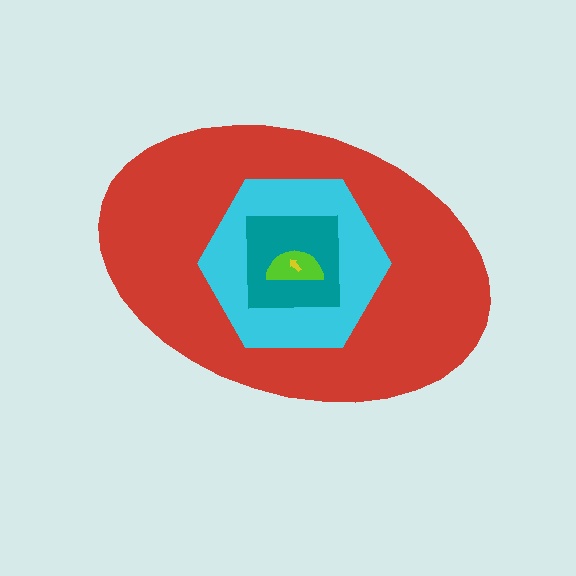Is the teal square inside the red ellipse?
Yes.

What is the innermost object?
The yellow arrow.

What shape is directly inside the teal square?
The lime semicircle.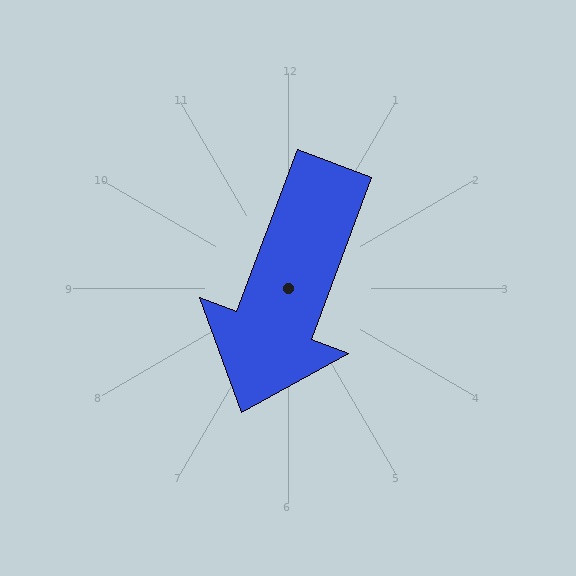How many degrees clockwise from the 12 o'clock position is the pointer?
Approximately 200 degrees.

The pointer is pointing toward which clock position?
Roughly 7 o'clock.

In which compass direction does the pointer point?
South.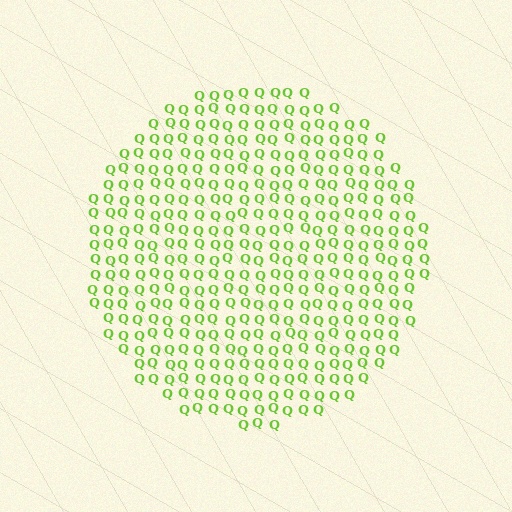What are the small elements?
The small elements are letter Q's.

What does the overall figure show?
The overall figure shows a circle.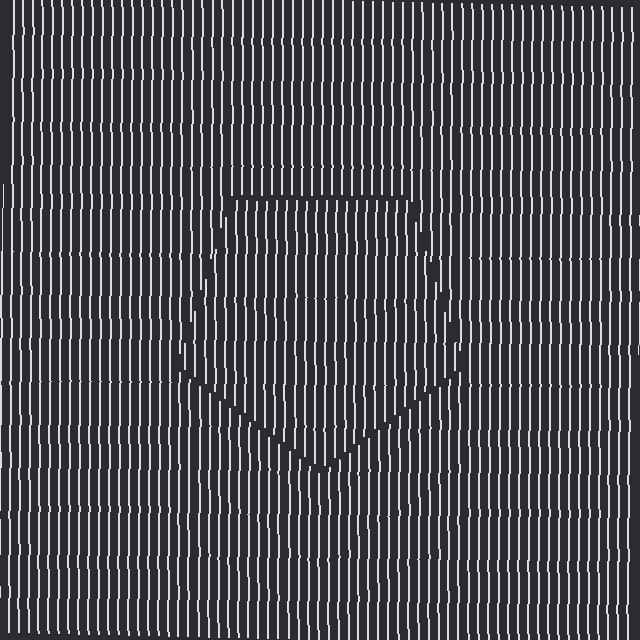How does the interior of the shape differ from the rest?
The interior of the shape contains the same grating, shifted by half a period — the contour is defined by the phase discontinuity where line-ends from the inner and outer gratings abut.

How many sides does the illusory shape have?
5 sides — the line-ends trace a pentagon.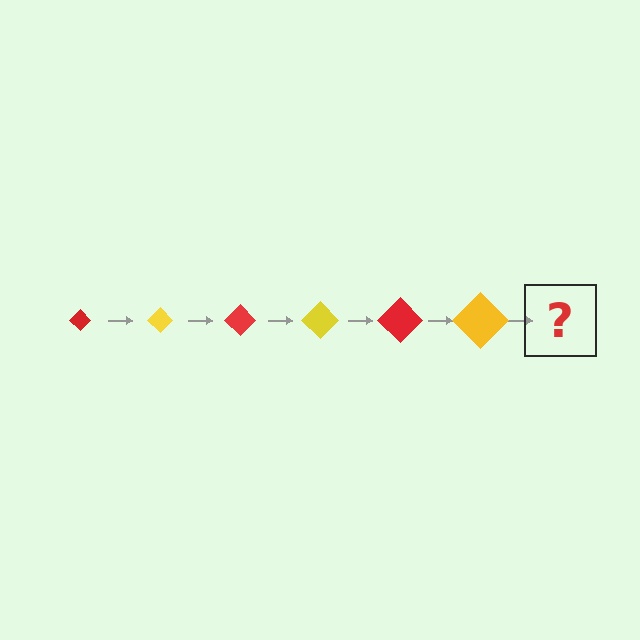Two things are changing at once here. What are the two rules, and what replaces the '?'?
The two rules are that the diamond grows larger each step and the color cycles through red and yellow. The '?' should be a red diamond, larger than the previous one.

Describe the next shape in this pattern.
It should be a red diamond, larger than the previous one.